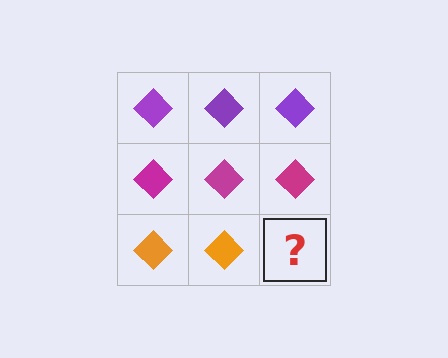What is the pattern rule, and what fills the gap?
The rule is that each row has a consistent color. The gap should be filled with an orange diamond.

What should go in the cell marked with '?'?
The missing cell should contain an orange diamond.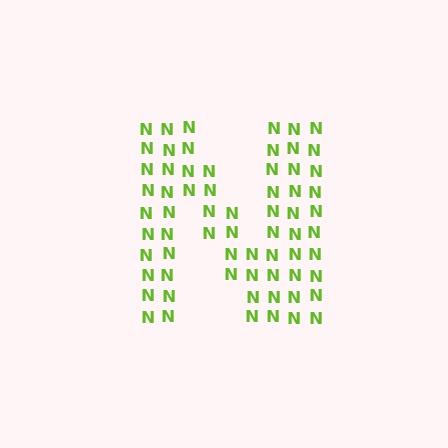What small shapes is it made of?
It is made of small letter N's.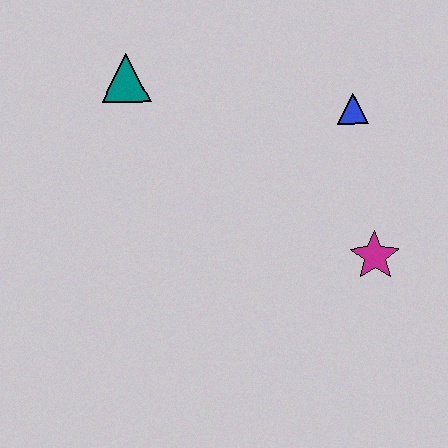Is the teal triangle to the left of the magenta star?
Yes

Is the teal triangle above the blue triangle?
Yes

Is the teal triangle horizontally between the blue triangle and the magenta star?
No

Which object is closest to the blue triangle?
The magenta star is closest to the blue triangle.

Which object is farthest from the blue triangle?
The teal triangle is farthest from the blue triangle.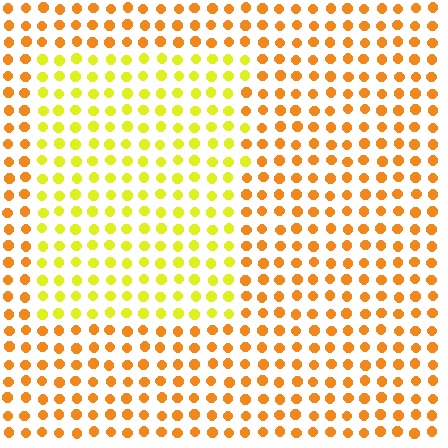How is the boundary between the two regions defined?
The boundary is defined purely by a slight shift in hue (about 36 degrees). Spacing, size, and orientation are identical on both sides.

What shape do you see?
I see a rectangle.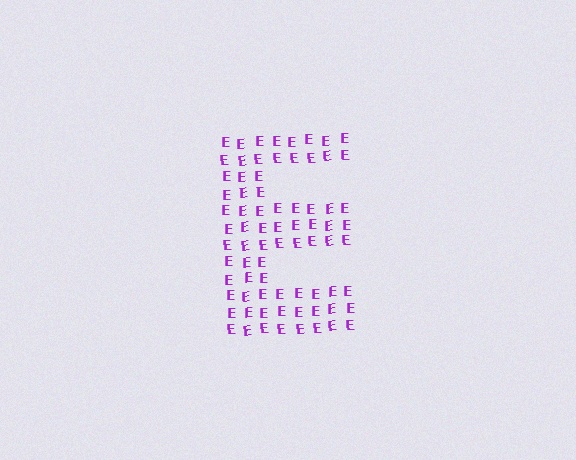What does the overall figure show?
The overall figure shows the letter E.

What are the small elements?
The small elements are letter E's.